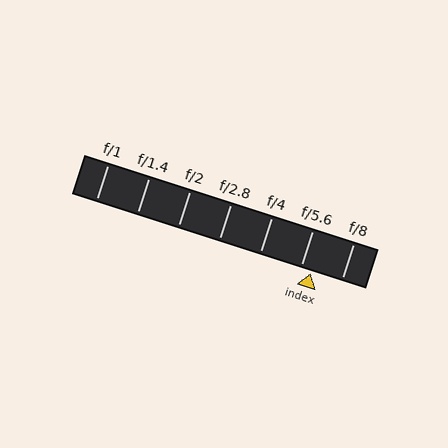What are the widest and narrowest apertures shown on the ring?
The widest aperture shown is f/1 and the narrowest is f/8.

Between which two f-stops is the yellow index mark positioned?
The index mark is between f/5.6 and f/8.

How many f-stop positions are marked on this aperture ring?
There are 7 f-stop positions marked.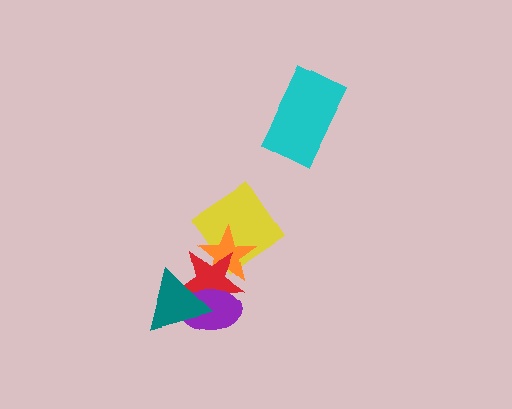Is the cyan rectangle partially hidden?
No, no other shape covers it.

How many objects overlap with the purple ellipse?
2 objects overlap with the purple ellipse.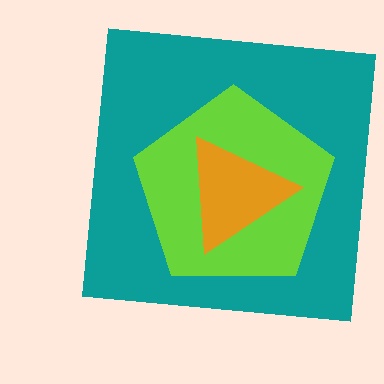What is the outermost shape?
The teal square.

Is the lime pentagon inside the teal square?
Yes.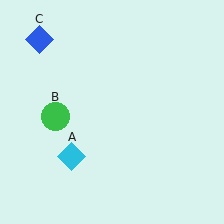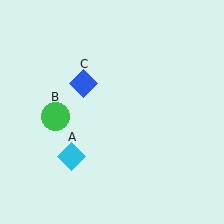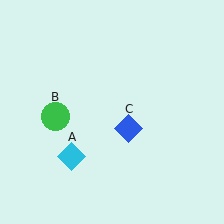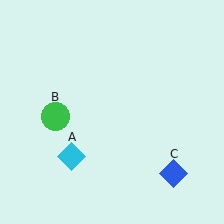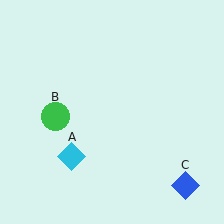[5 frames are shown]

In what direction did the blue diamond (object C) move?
The blue diamond (object C) moved down and to the right.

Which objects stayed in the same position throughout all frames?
Cyan diamond (object A) and green circle (object B) remained stationary.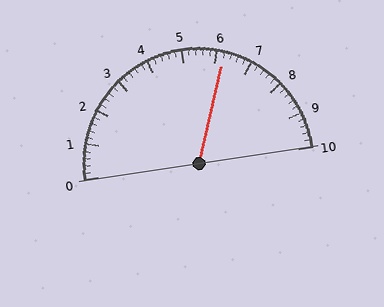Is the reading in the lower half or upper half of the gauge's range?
The reading is in the upper half of the range (0 to 10).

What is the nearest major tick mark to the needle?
The nearest major tick mark is 6.